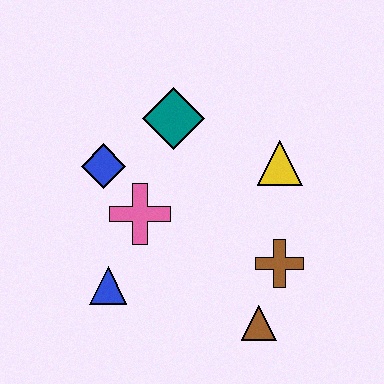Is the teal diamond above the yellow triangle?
Yes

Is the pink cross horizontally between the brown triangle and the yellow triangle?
No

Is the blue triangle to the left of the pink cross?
Yes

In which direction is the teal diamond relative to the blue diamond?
The teal diamond is to the right of the blue diamond.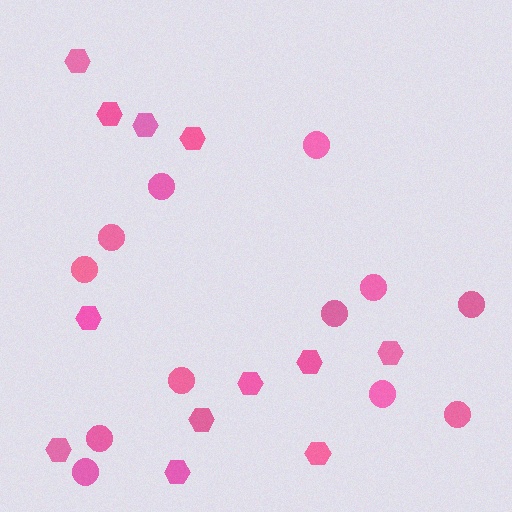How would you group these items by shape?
There are 2 groups: one group of hexagons (12) and one group of circles (12).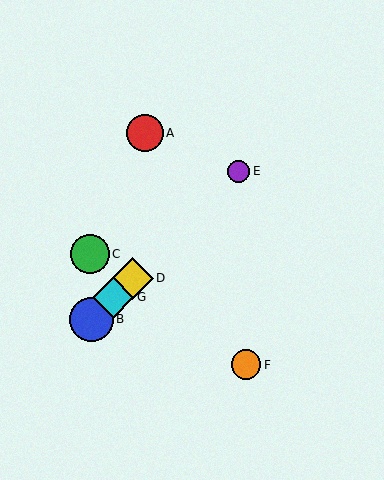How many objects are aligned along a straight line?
4 objects (B, D, E, G) are aligned along a straight line.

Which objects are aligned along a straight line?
Objects B, D, E, G are aligned along a straight line.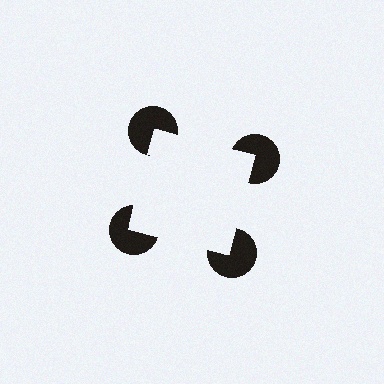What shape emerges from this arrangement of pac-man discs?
An illusory square — its edges are inferred from the aligned wedge cuts in the pac-man discs, not physically drawn.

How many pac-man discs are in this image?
There are 4 — one at each vertex of the illusory square.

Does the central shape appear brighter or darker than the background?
It typically appears slightly brighter than the background, even though no actual brightness change is drawn.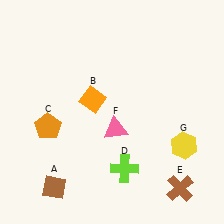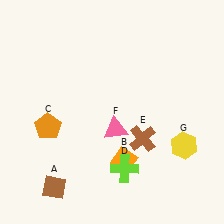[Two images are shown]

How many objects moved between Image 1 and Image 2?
2 objects moved between the two images.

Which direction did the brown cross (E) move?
The brown cross (E) moved up.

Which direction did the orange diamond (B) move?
The orange diamond (B) moved down.